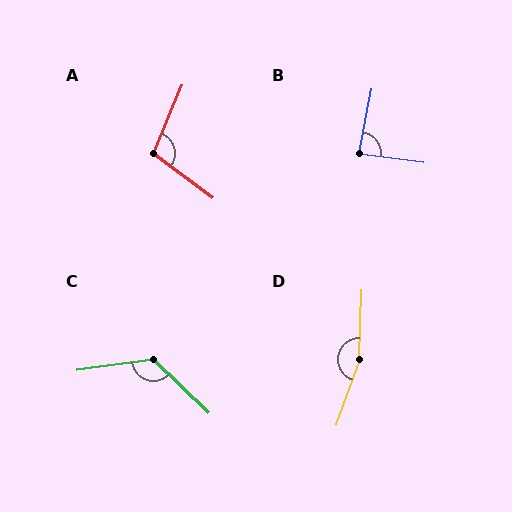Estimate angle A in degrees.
Approximately 104 degrees.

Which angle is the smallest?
B, at approximately 87 degrees.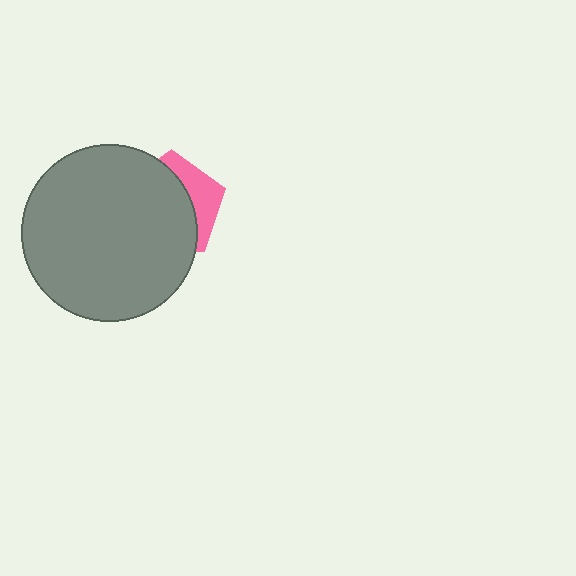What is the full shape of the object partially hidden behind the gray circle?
The partially hidden object is a pink pentagon.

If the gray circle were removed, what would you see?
You would see the complete pink pentagon.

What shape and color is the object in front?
The object in front is a gray circle.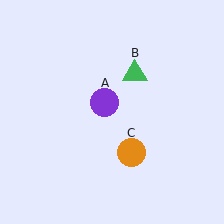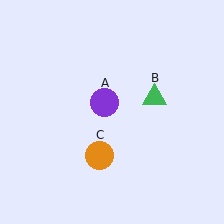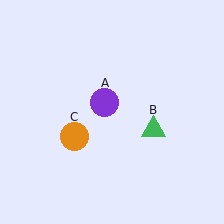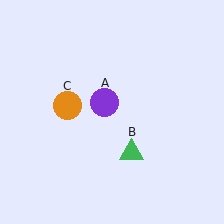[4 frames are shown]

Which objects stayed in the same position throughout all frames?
Purple circle (object A) remained stationary.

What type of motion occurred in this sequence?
The green triangle (object B), orange circle (object C) rotated clockwise around the center of the scene.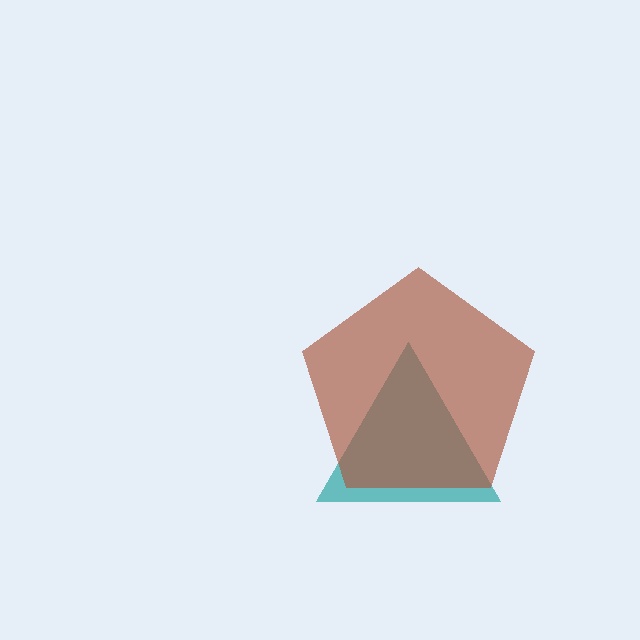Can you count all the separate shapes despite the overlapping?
Yes, there are 2 separate shapes.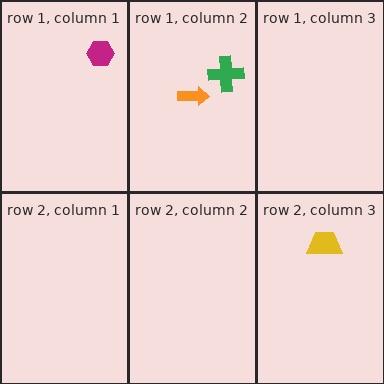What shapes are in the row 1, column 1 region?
The magenta hexagon.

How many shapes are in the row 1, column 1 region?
1.